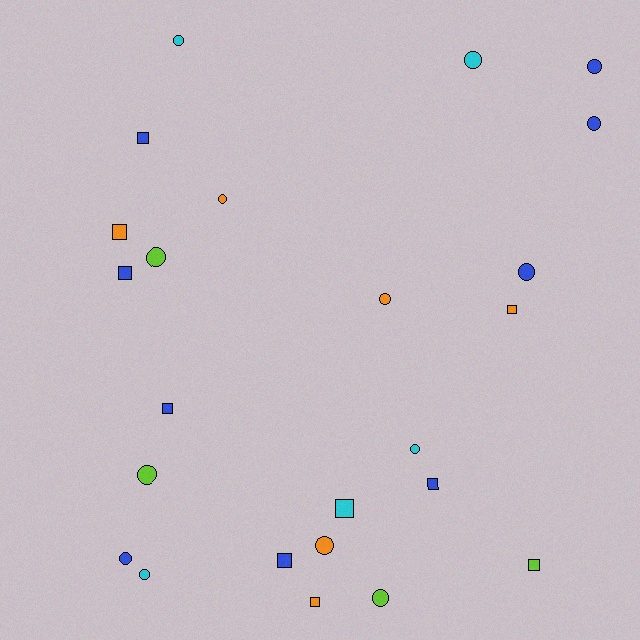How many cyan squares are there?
There is 1 cyan square.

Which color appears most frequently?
Blue, with 9 objects.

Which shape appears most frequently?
Circle, with 14 objects.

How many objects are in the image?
There are 24 objects.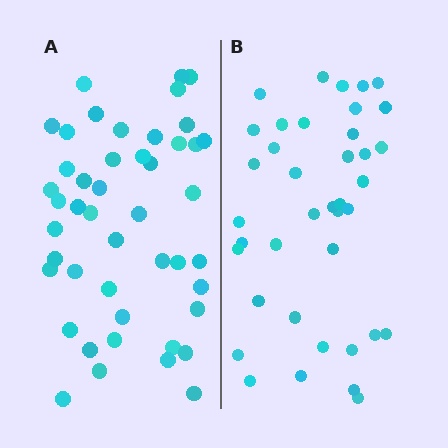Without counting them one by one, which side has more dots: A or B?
Region A (the left region) has more dots.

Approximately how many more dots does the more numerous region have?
Region A has roughly 8 or so more dots than region B.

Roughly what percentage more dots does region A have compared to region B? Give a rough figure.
About 20% more.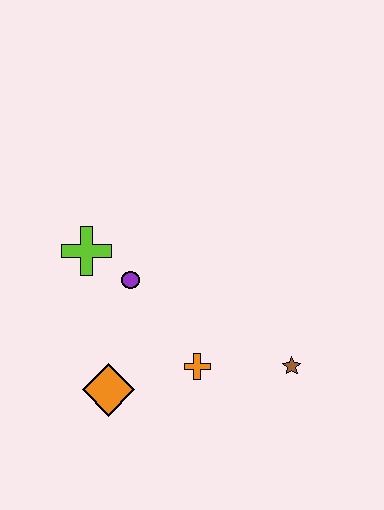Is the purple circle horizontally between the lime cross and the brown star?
Yes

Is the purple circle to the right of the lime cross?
Yes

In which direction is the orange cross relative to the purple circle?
The orange cross is below the purple circle.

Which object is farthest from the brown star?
The lime cross is farthest from the brown star.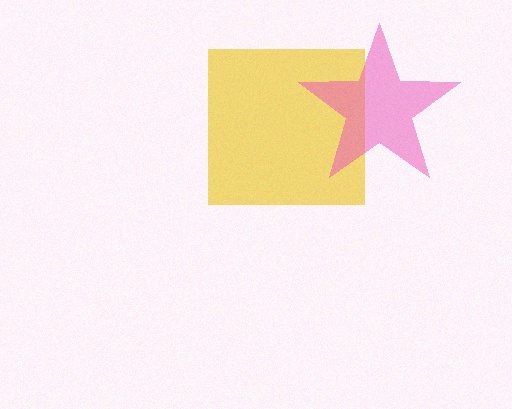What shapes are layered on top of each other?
The layered shapes are: a yellow square, a pink star.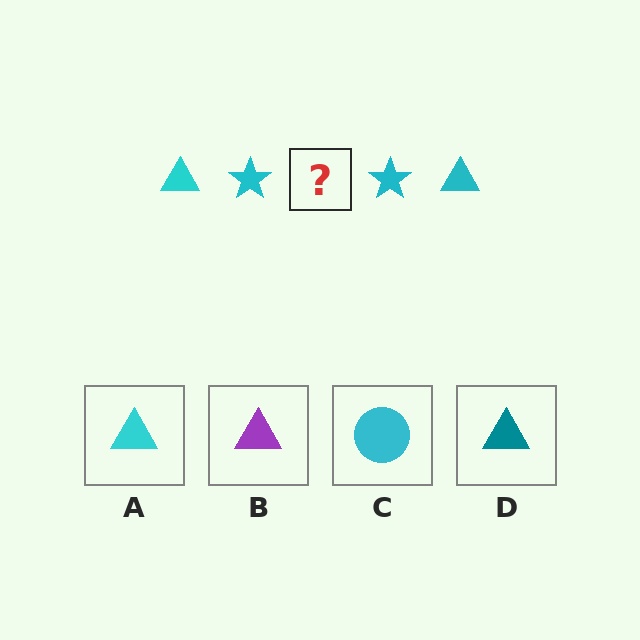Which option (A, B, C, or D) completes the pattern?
A.